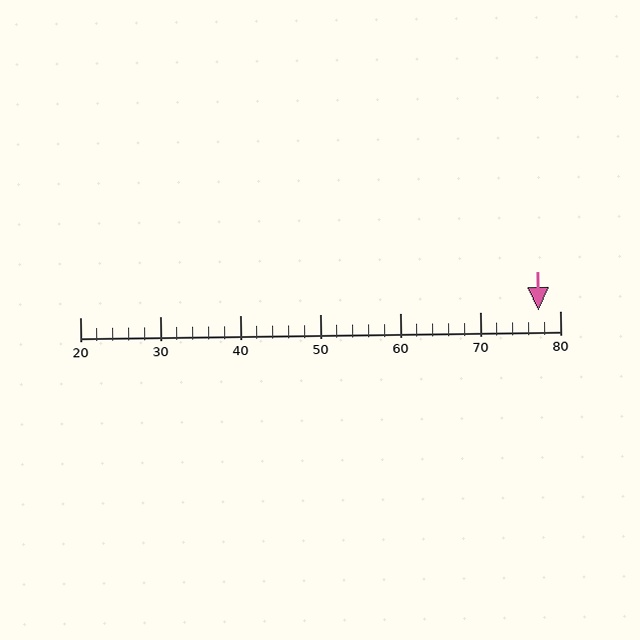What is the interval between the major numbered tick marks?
The major tick marks are spaced 10 units apart.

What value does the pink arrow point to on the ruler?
The pink arrow points to approximately 77.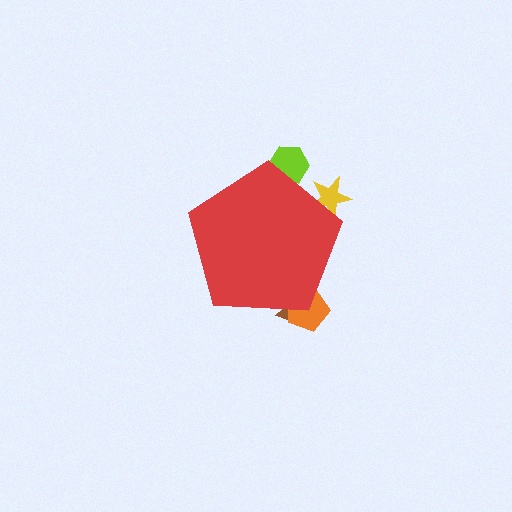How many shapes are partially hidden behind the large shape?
4 shapes are partially hidden.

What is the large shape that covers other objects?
A red pentagon.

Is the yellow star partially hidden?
Yes, the yellow star is partially hidden behind the red pentagon.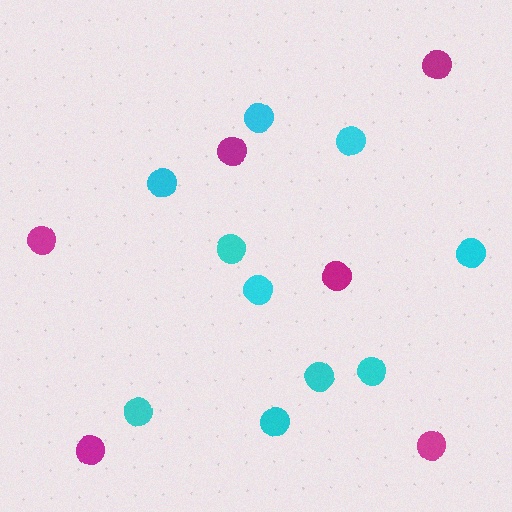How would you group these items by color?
There are 2 groups: one group of cyan circles (10) and one group of magenta circles (6).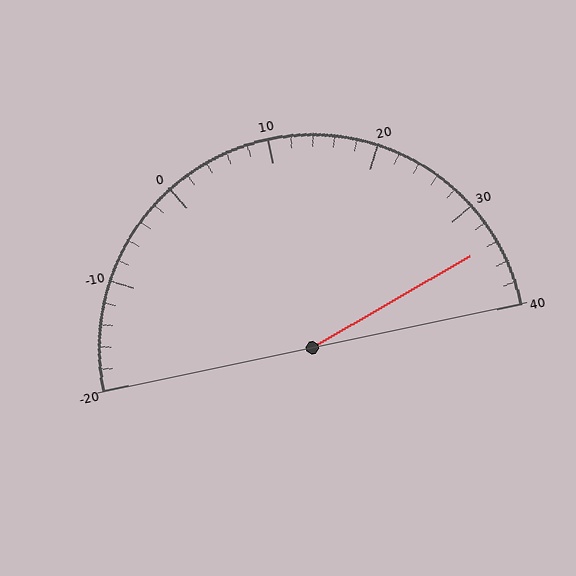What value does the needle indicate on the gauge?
The needle indicates approximately 34.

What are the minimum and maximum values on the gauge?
The gauge ranges from -20 to 40.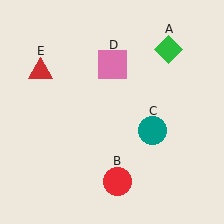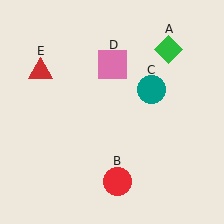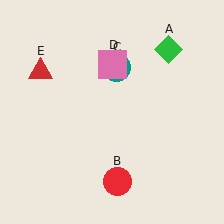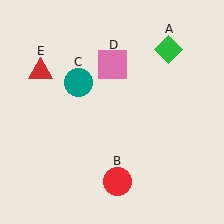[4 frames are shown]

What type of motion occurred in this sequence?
The teal circle (object C) rotated counterclockwise around the center of the scene.